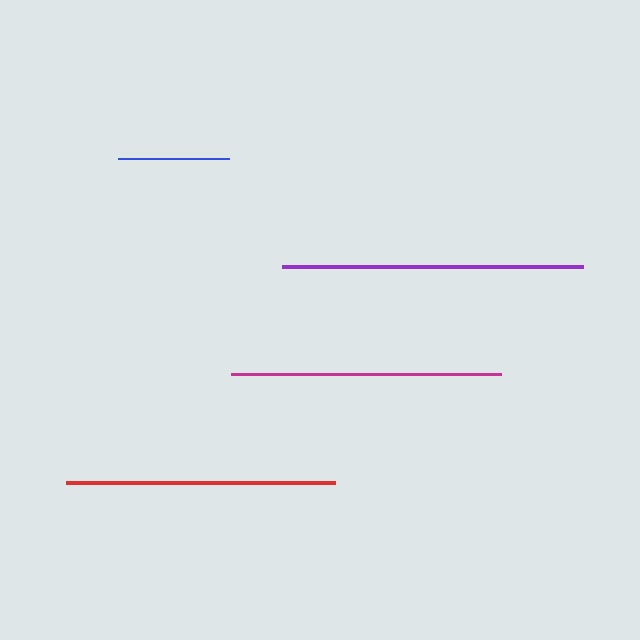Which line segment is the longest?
The purple line is the longest at approximately 301 pixels.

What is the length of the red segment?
The red segment is approximately 269 pixels long.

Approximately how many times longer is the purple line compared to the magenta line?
The purple line is approximately 1.1 times the length of the magenta line.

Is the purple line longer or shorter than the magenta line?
The purple line is longer than the magenta line.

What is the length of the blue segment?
The blue segment is approximately 111 pixels long.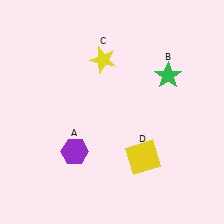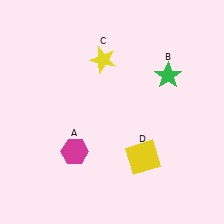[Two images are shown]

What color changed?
The hexagon (A) changed from purple in Image 1 to magenta in Image 2.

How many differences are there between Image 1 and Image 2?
There is 1 difference between the two images.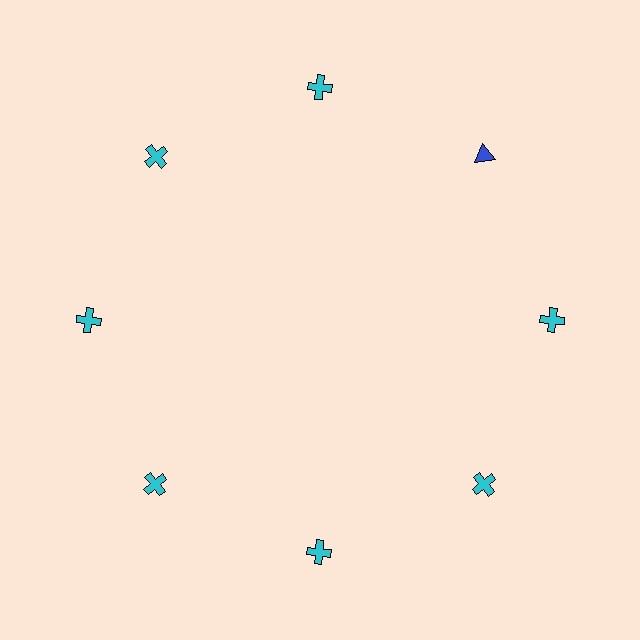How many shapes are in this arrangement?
There are 8 shapes arranged in a ring pattern.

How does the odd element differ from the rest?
It differs in both color (blue instead of cyan) and shape (triangle instead of cross).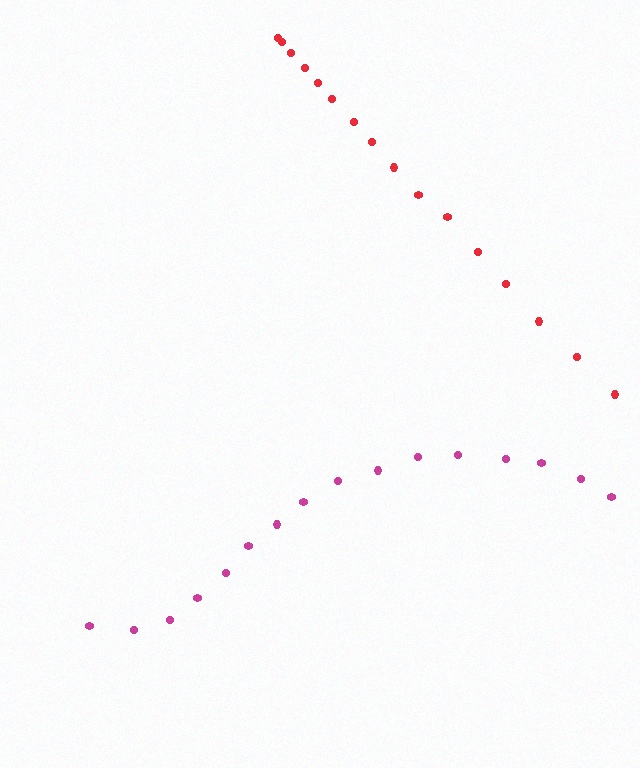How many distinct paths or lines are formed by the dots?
There are 2 distinct paths.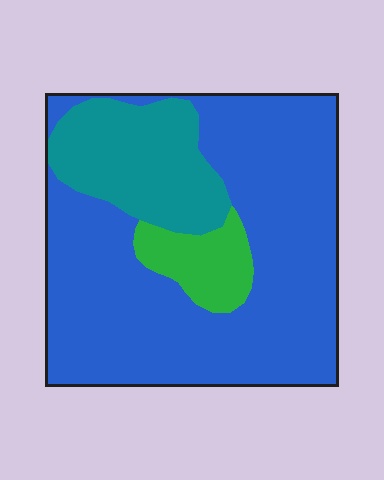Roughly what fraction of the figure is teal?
Teal takes up between a sixth and a third of the figure.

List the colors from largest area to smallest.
From largest to smallest: blue, teal, green.